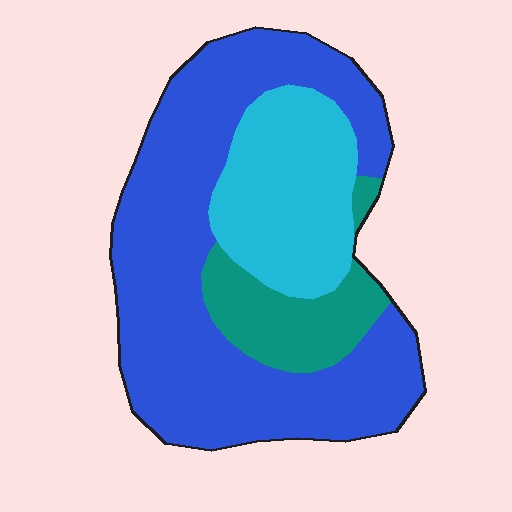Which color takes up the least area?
Teal, at roughly 15%.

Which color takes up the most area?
Blue, at roughly 60%.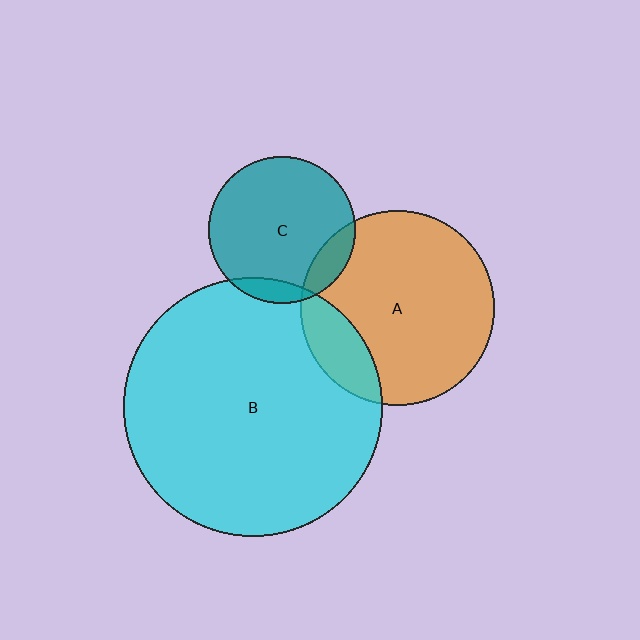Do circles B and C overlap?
Yes.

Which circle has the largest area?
Circle B (cyan).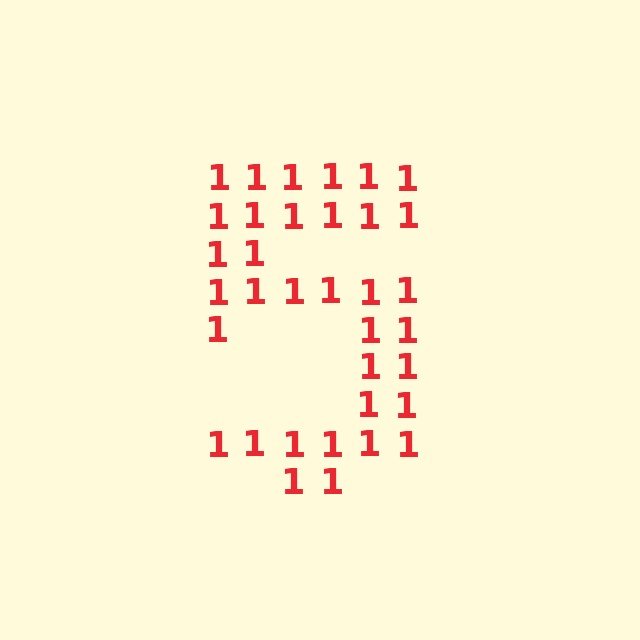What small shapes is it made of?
It is made of small digit 1's.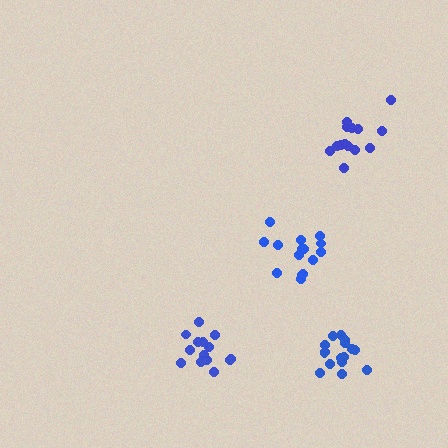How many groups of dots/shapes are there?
There are 4 groups.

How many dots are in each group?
Group 1: 16 dots, Group 2: 15 dots, Group 3: 14 dots, Group 4: 14 dots (59 total).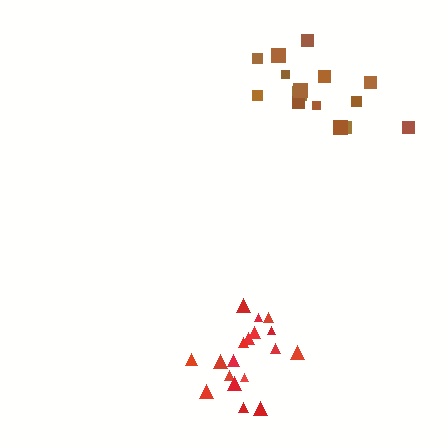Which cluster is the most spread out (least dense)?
Brown.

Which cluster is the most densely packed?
Red.